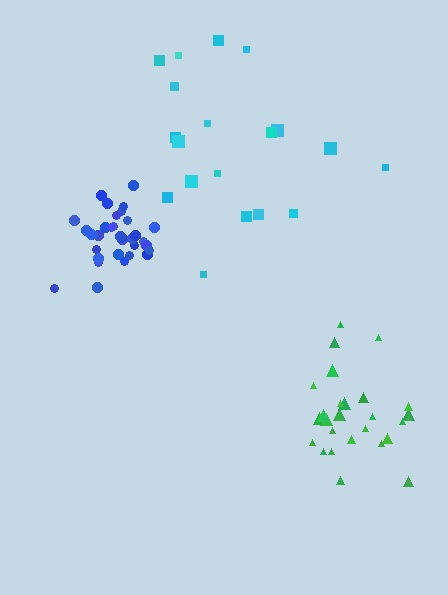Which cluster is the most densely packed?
Blue.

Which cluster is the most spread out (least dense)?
Cyan.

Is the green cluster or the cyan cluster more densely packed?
Green.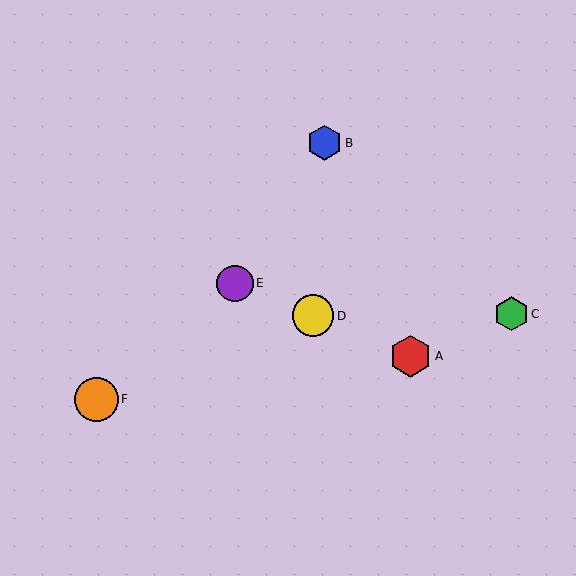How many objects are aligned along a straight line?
3 objects (A, D, E) are aligned along a straight line.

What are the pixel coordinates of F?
Object F is at (96, 399).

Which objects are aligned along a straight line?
Objects A, D, E are aligned along a straight line.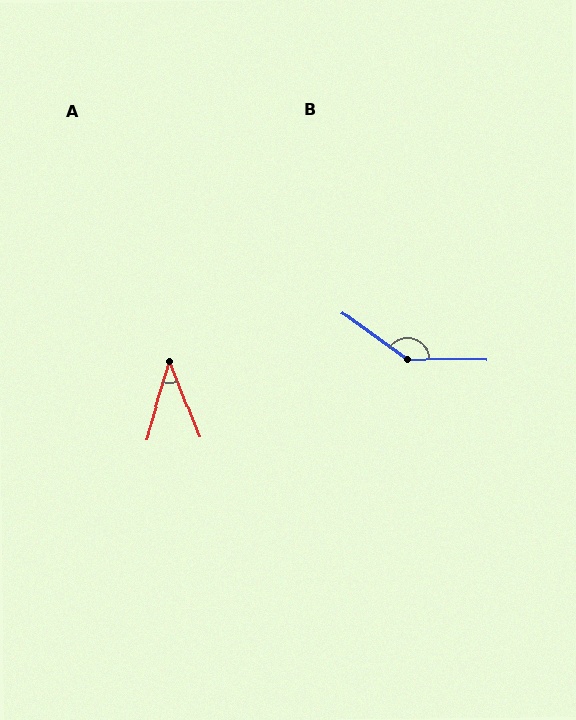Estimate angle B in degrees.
Approximately 146 degrees.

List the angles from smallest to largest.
A (38°), B (146°).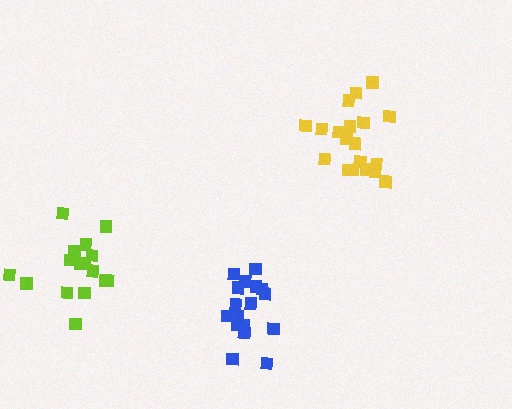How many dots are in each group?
Group 1: 19 dots, Group 2: 17 dots, Group 3: 16 dots (52 total).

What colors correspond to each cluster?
The clusters are colored: yellow, blue, lime.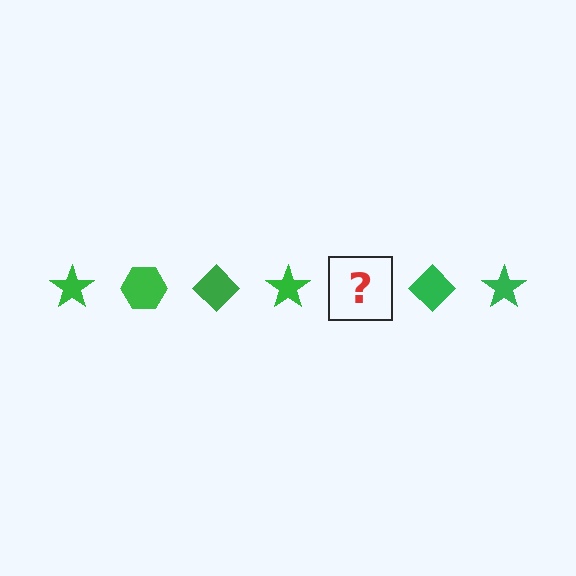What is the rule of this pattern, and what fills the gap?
The rule is that the pattern cycles through star, hexagon, diamond shapes in green. The gap should be filled with a green hexagon.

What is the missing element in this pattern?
The missing element is a green hexagon.